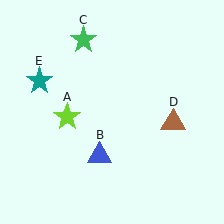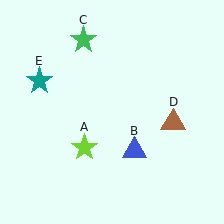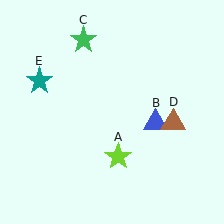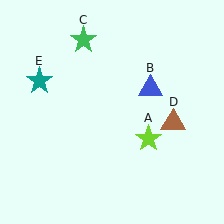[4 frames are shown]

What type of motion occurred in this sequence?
The lime star (object A), blue triangle (object B) rotated counterclockwise around the center of the scene.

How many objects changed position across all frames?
2 objects changed position: lime star (object A), blue triangle (object B).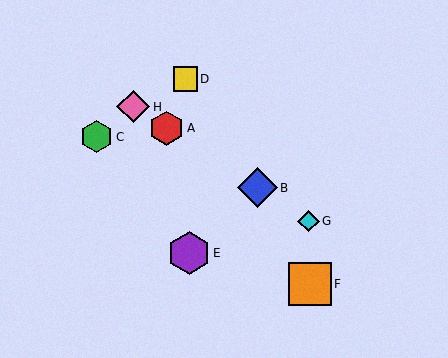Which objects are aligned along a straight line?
Objects A, B, G, H are aligned along a straight line.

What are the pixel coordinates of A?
Object A is at (167, 128).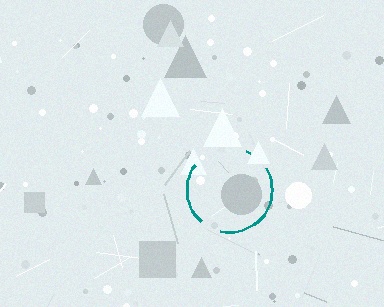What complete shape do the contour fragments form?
The contour fragments form a circle.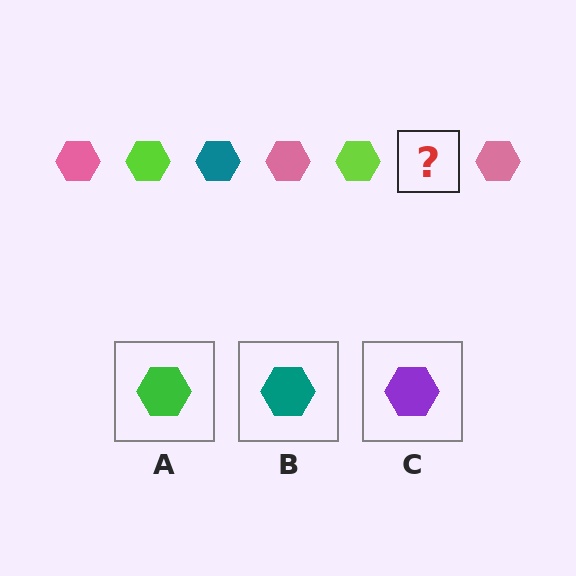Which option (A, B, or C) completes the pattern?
B.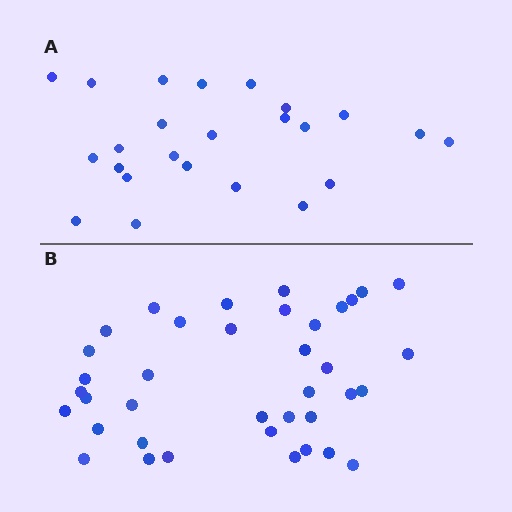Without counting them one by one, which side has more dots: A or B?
Region B (the bottom region) has more dots.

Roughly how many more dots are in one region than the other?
Region B has approximately 15 more dots than region A.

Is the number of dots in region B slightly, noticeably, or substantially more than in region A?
Region B has substantially more. The ratio is roughly 1.6 to 1.